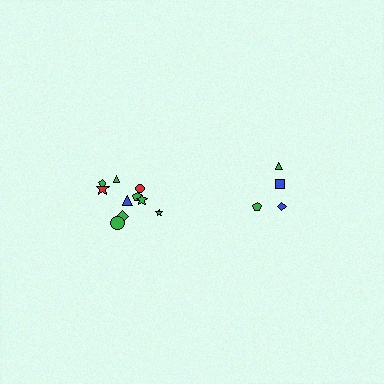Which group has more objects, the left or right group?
The left group.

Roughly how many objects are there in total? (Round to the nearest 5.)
Roughly 15 objects in total.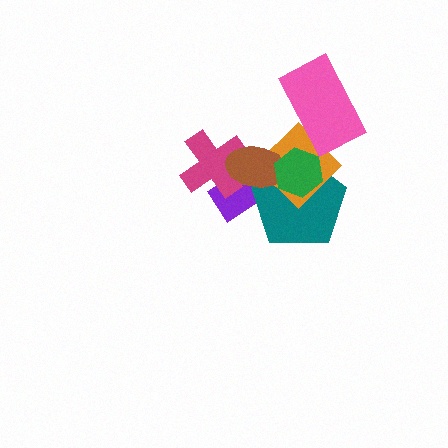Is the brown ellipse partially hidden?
Yes, it is partially covered by another shape.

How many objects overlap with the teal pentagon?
4 objects overlap with the teal pentagon.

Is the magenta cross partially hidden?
Yes, it is partially covered by another shape.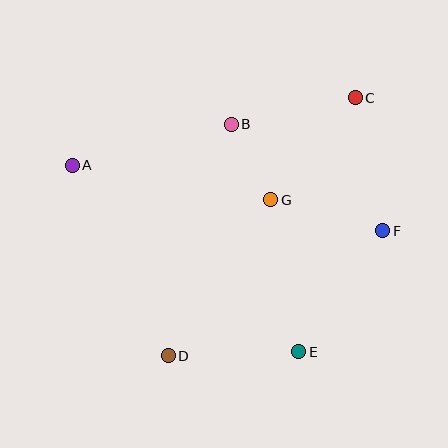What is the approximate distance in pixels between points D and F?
The distance between D and F is approximately 248 pixels.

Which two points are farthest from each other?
Points C and D are farthest from each other.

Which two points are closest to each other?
Points B and G are closest to each other.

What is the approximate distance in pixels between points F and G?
The distance between F and G is approximately 116 pixels.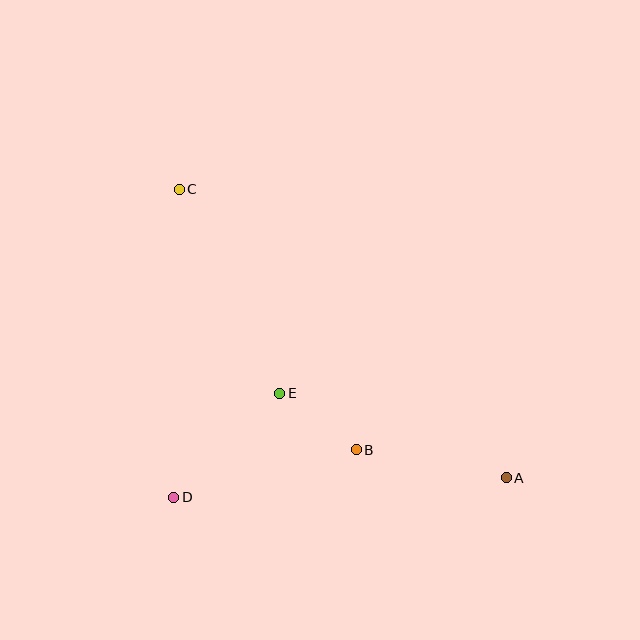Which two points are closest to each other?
Points B and E are closest to each other.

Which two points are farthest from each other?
Points A and C are farthest from each other.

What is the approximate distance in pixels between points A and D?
The distance between A and D is approximately 333 pixels.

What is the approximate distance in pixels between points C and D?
The distance between C and D is approximately 308 pixels.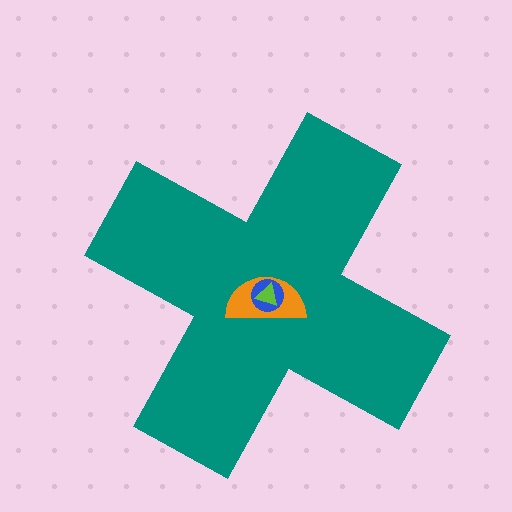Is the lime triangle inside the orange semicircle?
Yes.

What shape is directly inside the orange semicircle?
The blue circle.